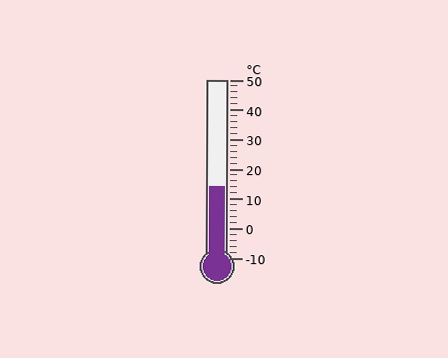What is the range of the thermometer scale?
The thermometer scale ranges from -10°C to 50°C.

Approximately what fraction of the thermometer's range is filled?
The thermometer is filled to approximately 40% of its range.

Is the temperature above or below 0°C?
The temperature is above 0°C.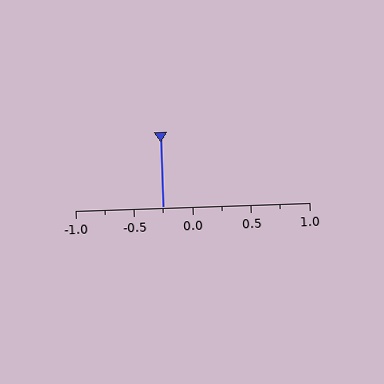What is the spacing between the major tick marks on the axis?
The major ticks are spaced 0.5 apart.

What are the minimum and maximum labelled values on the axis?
The axis runs from -1.0 to 1.0.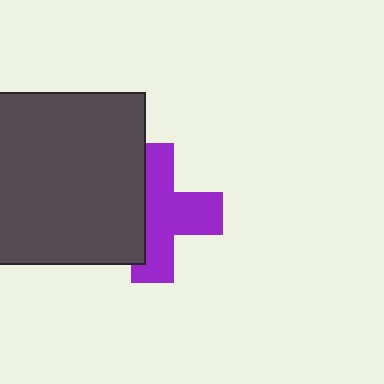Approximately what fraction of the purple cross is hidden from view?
Roughly 37% of the purple cross is hidden behind the dark gray square.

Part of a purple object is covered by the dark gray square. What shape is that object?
It is a cross.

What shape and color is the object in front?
The object in front is a dark gray square.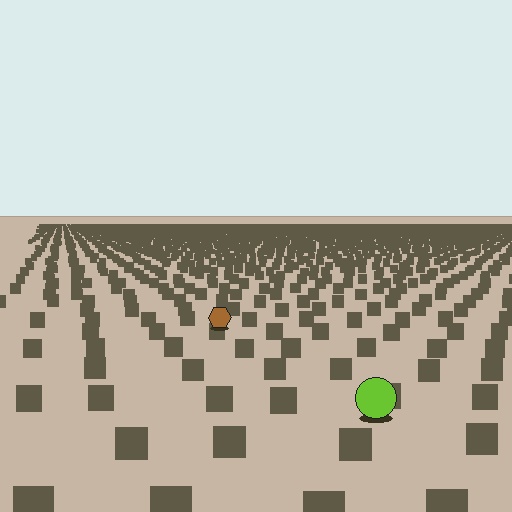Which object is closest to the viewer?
The lime circle is closest. The texture marks near it are larger and more spread out.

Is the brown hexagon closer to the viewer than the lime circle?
No. The lime circle is closer — you can tell from the texture gradient: the ground texture is coarser near it.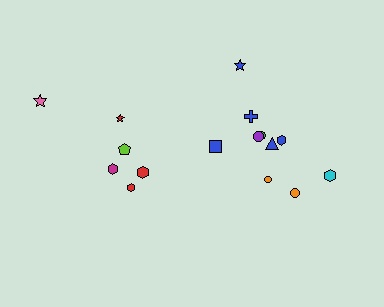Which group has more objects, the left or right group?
The right group.